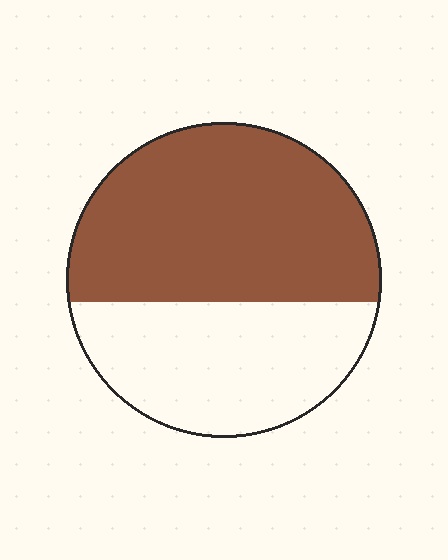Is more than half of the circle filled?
Yes.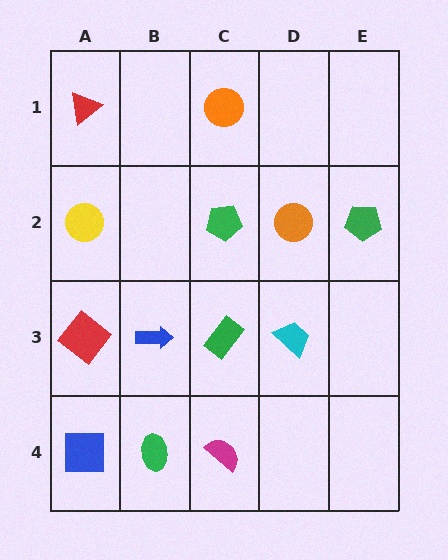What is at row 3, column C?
A green rectangle.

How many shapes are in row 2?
4 shapes.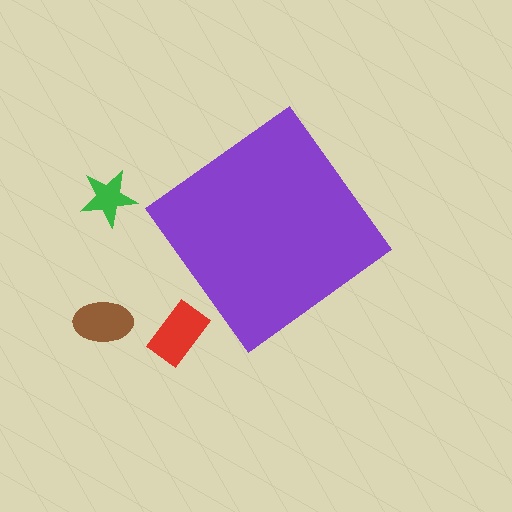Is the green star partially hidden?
No, the green star is fully visible.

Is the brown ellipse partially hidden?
No, the brown ellipse is fully visible.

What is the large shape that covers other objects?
A purple diamond.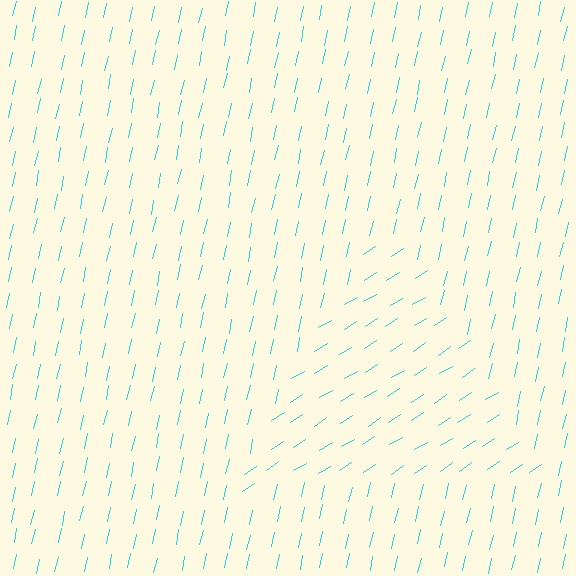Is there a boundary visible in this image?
Yes, there is a texture boundary formed by a change in line orientation.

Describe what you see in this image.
The image is filled with small cyan line segments. A triangle region in the image has lines oriented differently from the surrounding lines, creating a visible texture boundary.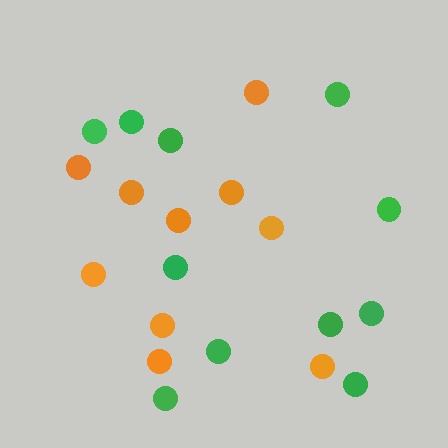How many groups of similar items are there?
There are 2 groups: one group of orange circles (10) and one group of green circles (11).